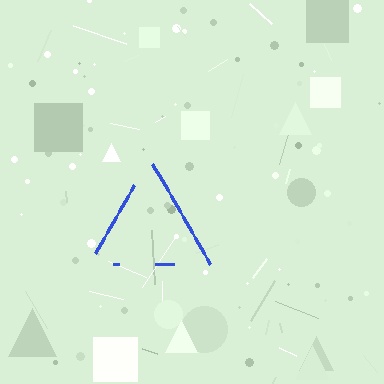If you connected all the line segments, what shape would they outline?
They would outline a triangle.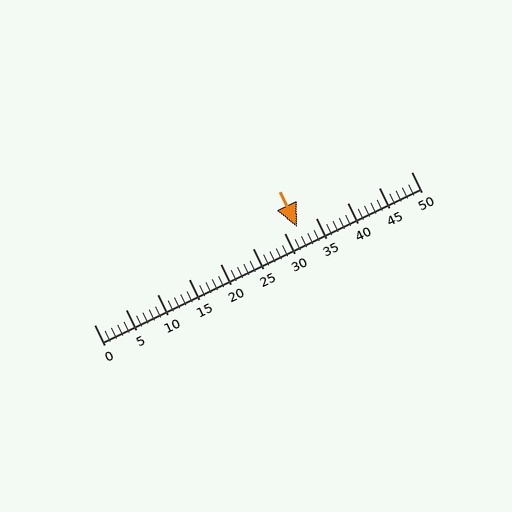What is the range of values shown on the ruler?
The ruler shows values from 0 to 50.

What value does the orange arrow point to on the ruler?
The orange arrow points to approximately 32.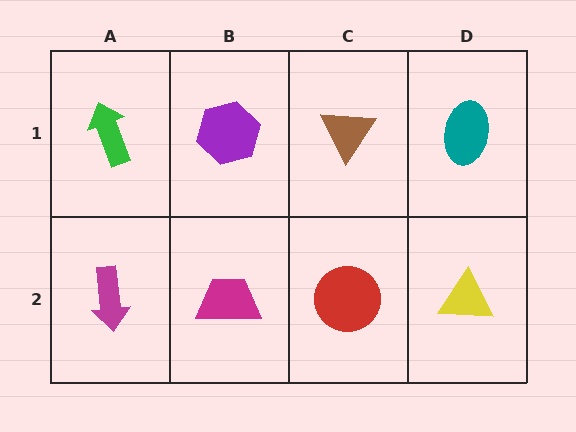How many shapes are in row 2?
4 shapes.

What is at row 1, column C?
A brown triangle.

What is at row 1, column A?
A green arrow.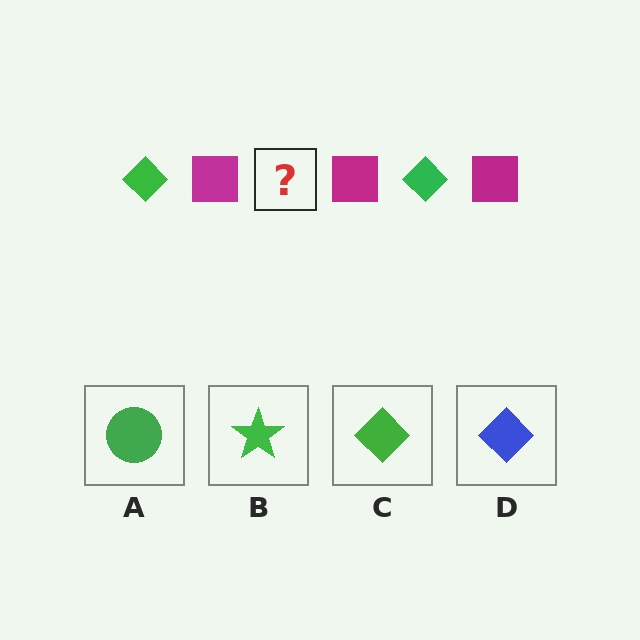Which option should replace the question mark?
Option C.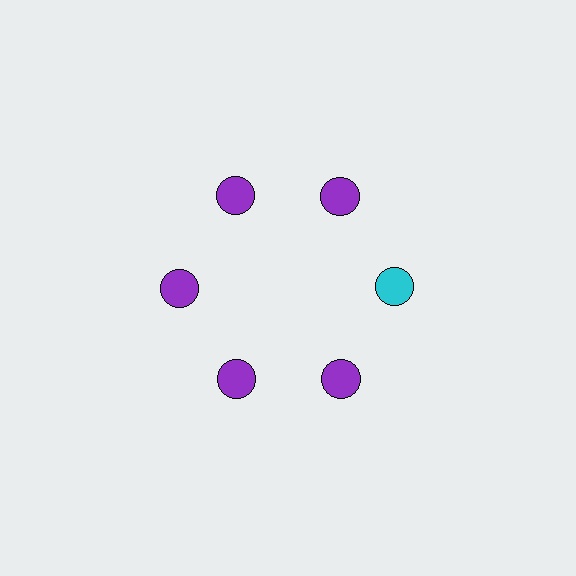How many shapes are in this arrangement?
There are 6 shapes arranged in a ring pattern.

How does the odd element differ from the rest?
It has a different color: cyan instead of purple.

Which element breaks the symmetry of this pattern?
The cyan circle at roughly the 3 o'clock position breaks the symmetry. All other shapes are purple circles.